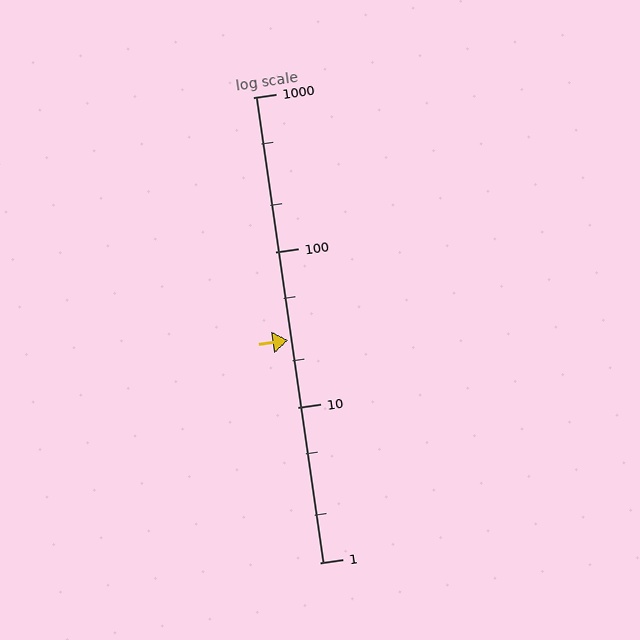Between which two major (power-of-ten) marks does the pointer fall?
The pointer is between 10 and 100.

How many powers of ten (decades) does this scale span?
The scale spans 3 decades, from 1 to 1000.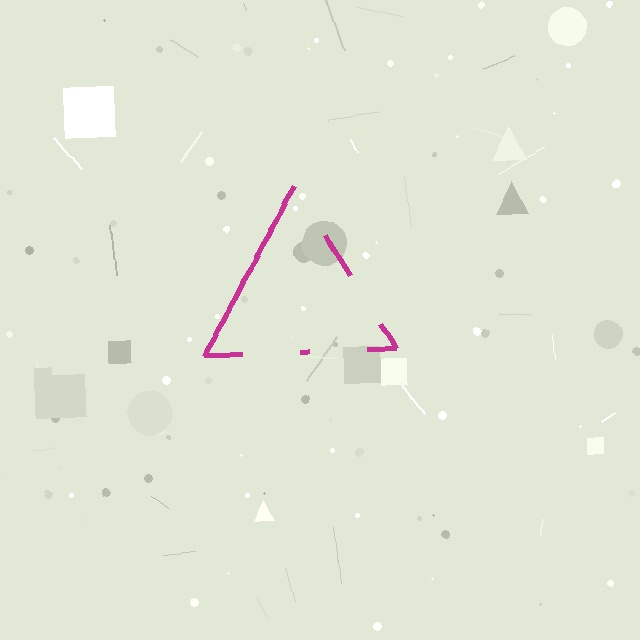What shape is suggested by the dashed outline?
The dashed outline suggests a triangle.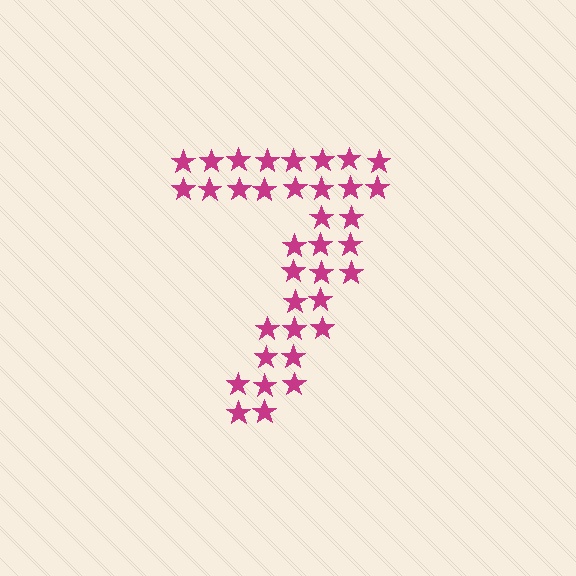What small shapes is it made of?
It is made of small stars.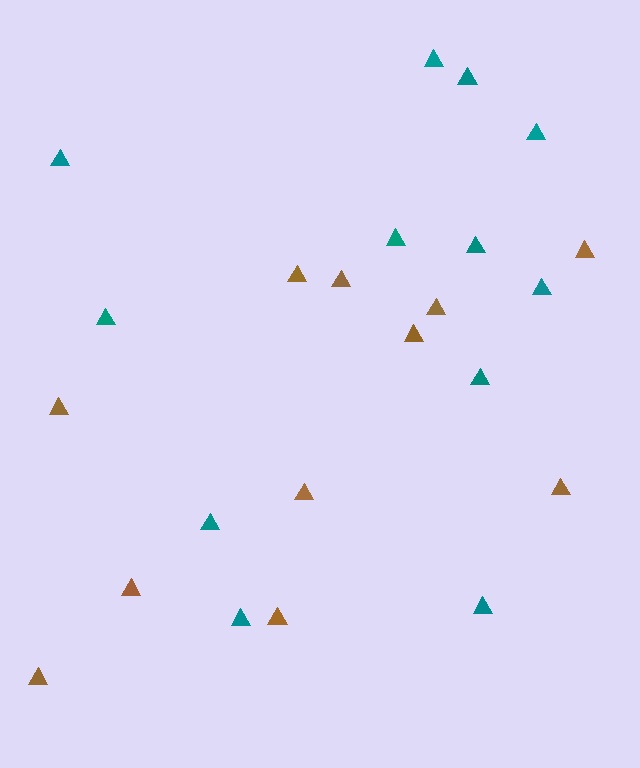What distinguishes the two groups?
There are 2 groups: one group of teal triangles (12) and one group of brown triangles (11).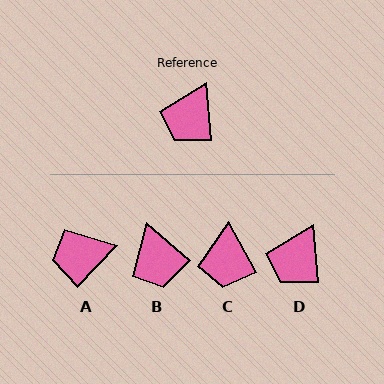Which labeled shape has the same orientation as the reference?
D.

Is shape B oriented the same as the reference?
No, it is off by about 44 degrees.